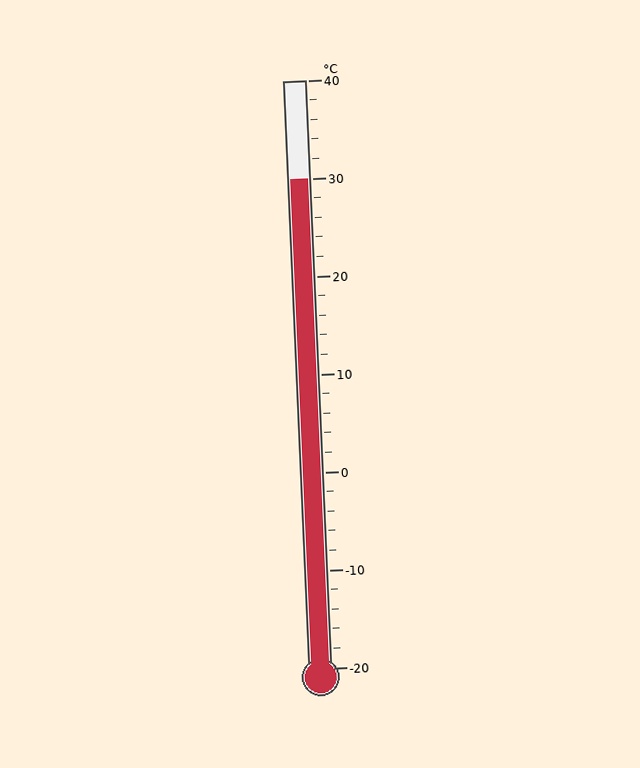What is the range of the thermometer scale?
The thermometer scale ranges from -20°C to 40°C.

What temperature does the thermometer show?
The thermometer shows approximately 30°C.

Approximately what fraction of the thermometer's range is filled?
The thermometer is filled to approximately 85% of its range.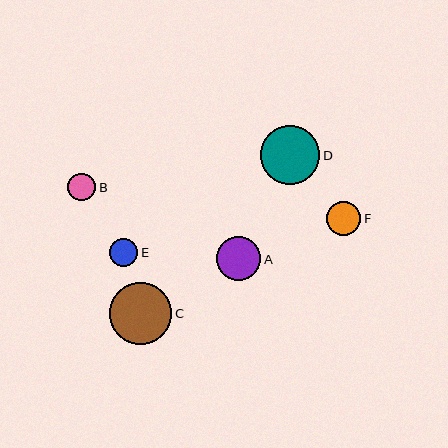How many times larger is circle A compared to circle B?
Circle A is approximately 1.6 times the size of circle B.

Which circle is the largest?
Circle C is the largest with a size of approximately 62 pixels.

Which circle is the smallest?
Circle B is the smallest with a size of approximately 28 pixels.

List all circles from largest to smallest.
From largest to smallest: C, D, A, F, E, B.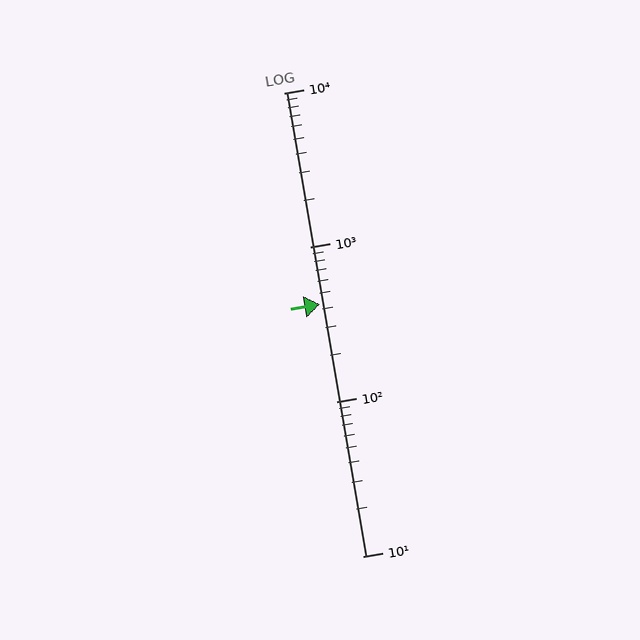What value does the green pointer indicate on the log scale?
The pointer indicates approximately 430.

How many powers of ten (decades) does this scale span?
The scale spans 3 decades, from 10 to 10000.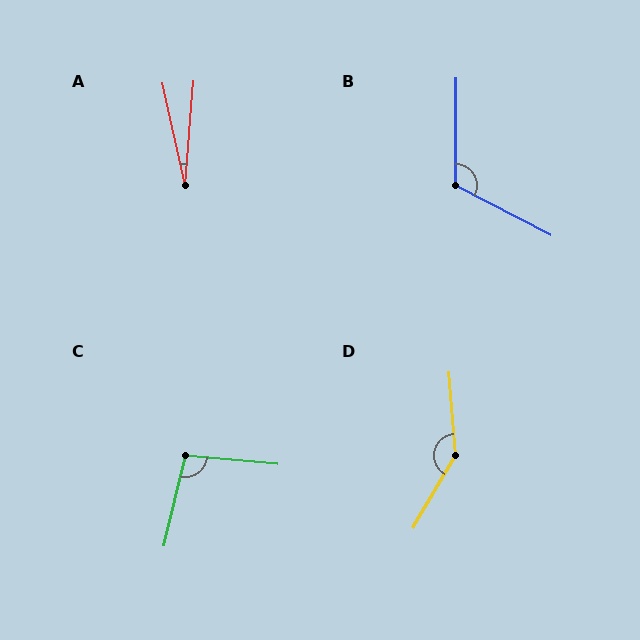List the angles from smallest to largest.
A (17°), C (98°), B (117°), D (146°).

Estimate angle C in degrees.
Approximately 98 degrees.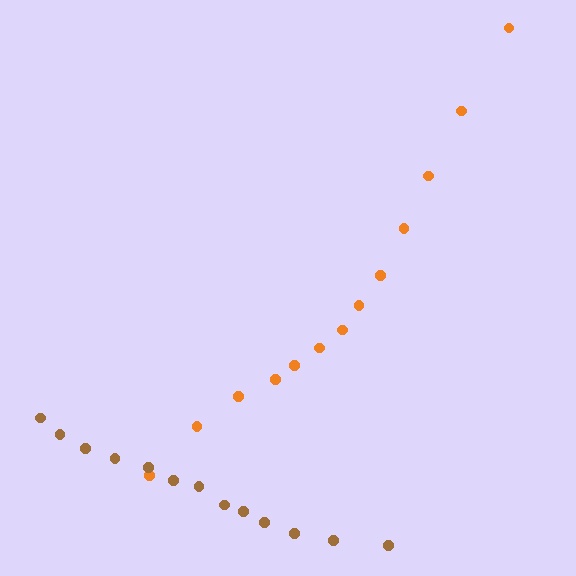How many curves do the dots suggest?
There are 2 distinct paths.